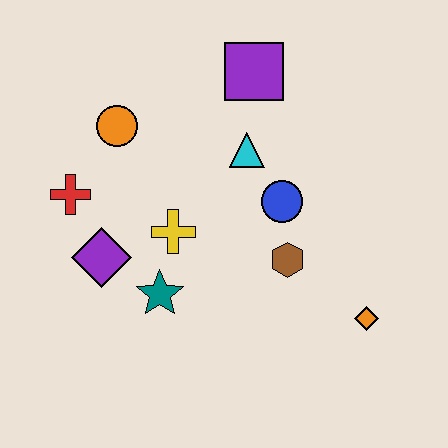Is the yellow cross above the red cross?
No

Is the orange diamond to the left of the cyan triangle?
No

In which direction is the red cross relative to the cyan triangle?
The red cross is to the left of the cyan triangle.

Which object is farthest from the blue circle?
The red cross is farthest from the blue circle.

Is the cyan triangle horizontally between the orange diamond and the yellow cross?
Yes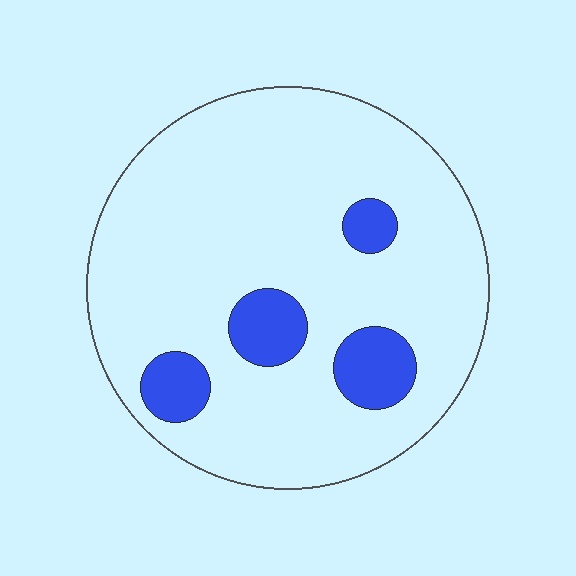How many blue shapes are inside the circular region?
4.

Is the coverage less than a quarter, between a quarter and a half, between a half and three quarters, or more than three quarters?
Less than a quarter.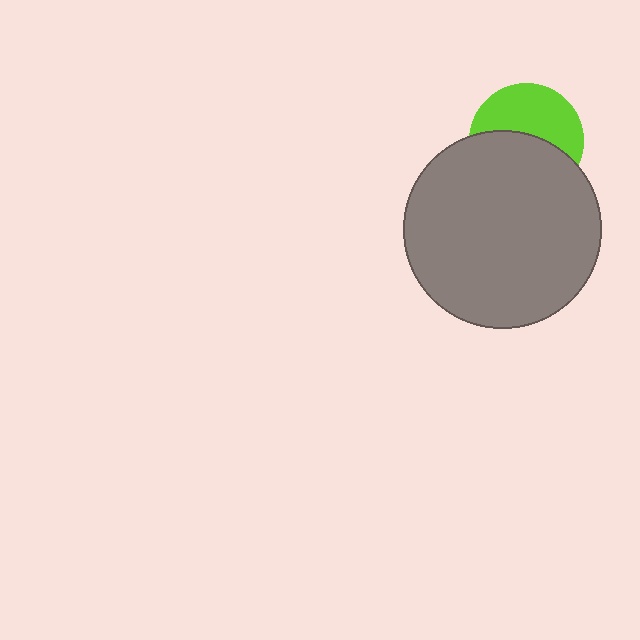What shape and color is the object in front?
The object in front is a gray circle.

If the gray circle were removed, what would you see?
You would see the complete lime circle.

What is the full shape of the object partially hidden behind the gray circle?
The partially hidden object is a lime circle.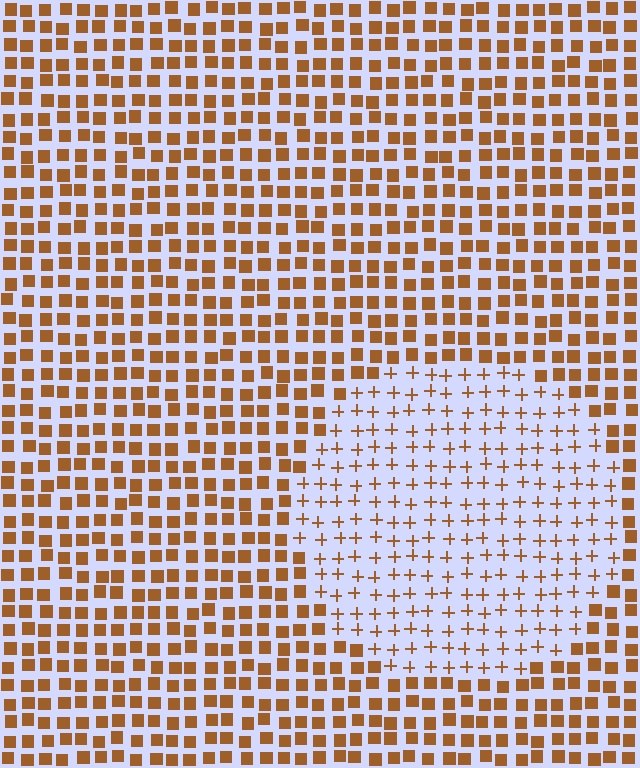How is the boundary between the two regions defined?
The boundary is defined by a change in element shape: plus signs inside vs. squares outside. All elements share the same color and spacing.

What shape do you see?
I see a circle.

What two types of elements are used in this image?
The image uses plus signs inside the circle region and squares outside it.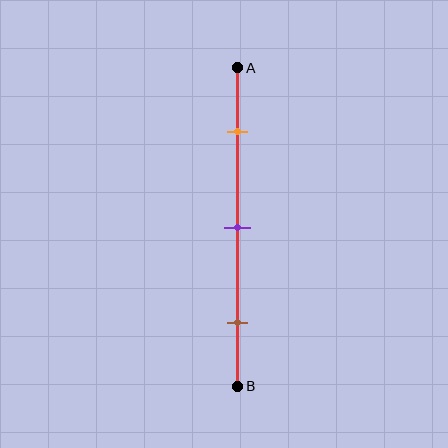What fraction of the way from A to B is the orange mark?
The orange mark is approximately 20% (0.2) of the way from A to B.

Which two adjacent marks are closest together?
The orange and purple marks are the closest adjacent pair.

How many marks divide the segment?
There are 3 marks dividing the segment.